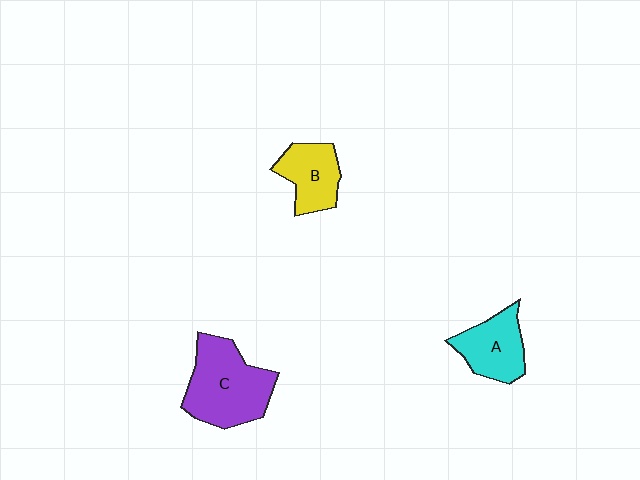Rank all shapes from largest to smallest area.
From largest to smallest: C (purple), A (cyan), B (yellow).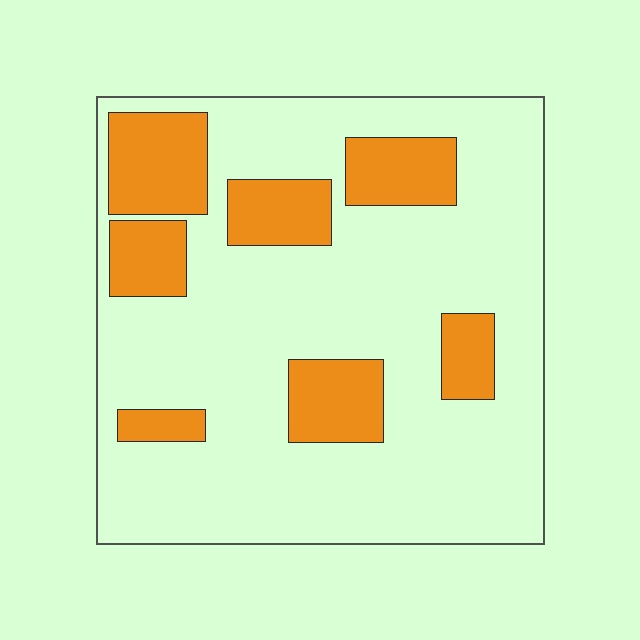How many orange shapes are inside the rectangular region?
7.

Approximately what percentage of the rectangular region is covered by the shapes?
Approximately 25%.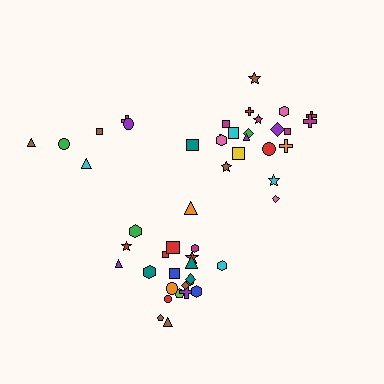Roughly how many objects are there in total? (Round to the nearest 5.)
Roughly 50 objects in total.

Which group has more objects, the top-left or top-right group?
The top-right group.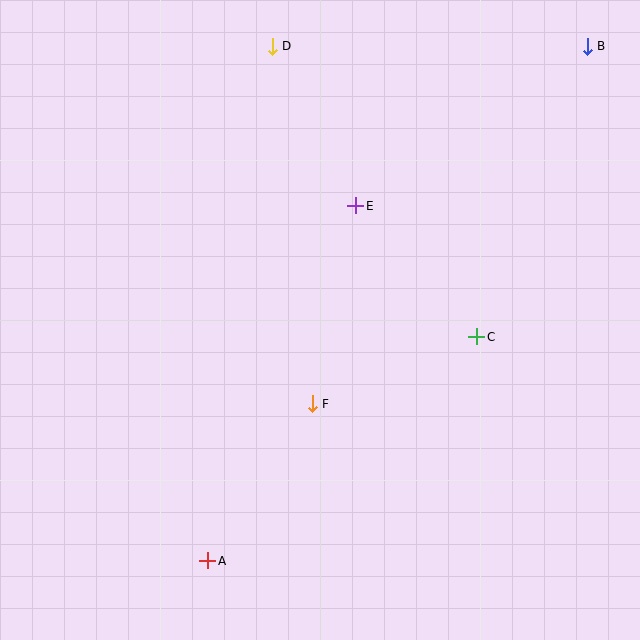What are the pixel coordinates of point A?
Point A is at (208, 561).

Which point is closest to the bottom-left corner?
Point A is closest to the bottom-left corner.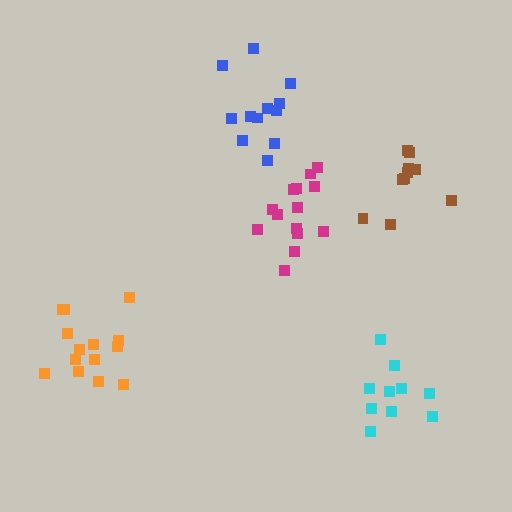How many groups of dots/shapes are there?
There are 5 groups.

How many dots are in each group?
Group 1: 10 dots, Group 2: 12 dots, Group 3: 14 dots, Group 4: 14 dots, Group 5: 10 dots (60 total).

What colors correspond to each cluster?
The clusters are colored: brown, blue, orange, magenta, cyan.